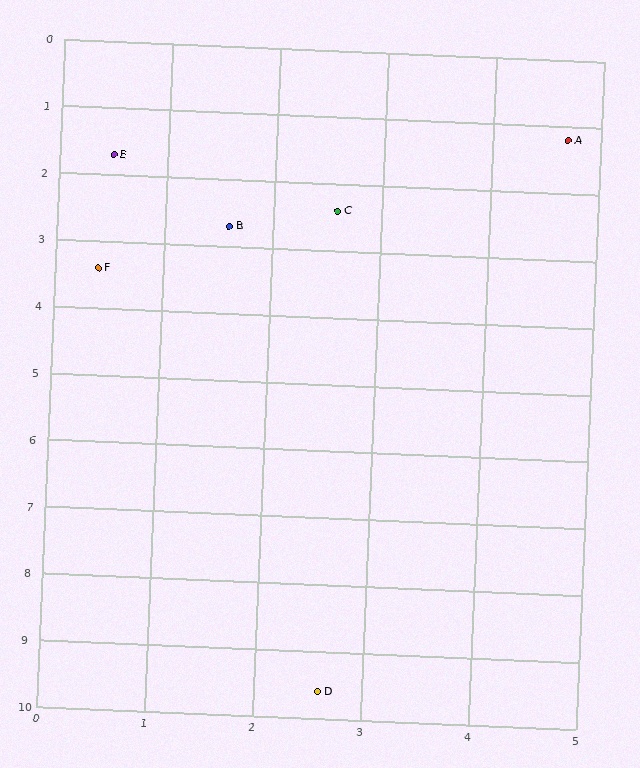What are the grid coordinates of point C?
Point C is at approximately (2.6, 2.4).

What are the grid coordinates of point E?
Point E is at approximately (0.5, 1.7).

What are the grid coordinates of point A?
Point A is at approximately (4.7, 1.2).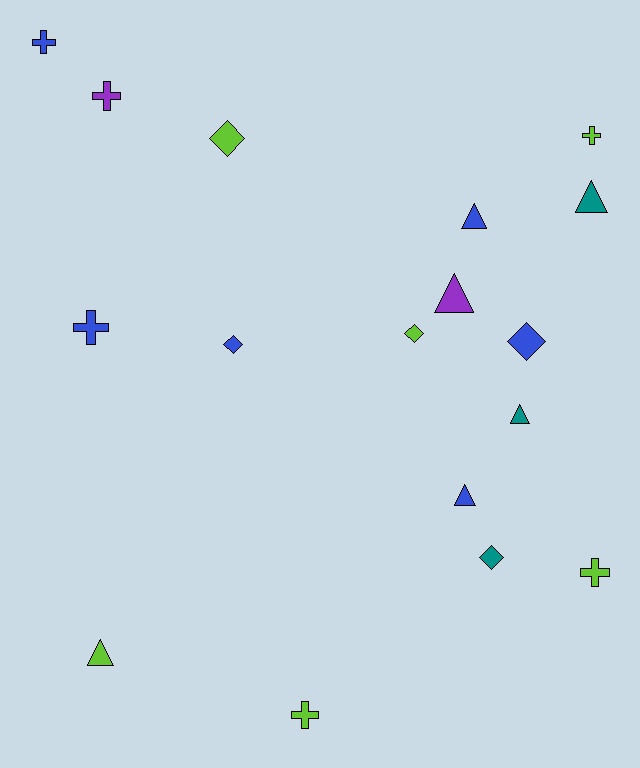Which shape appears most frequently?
Cross, with 6 objects.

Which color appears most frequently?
Blue, with 6 objects.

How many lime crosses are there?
There are 3 lime crosses.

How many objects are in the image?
There are 17 objects.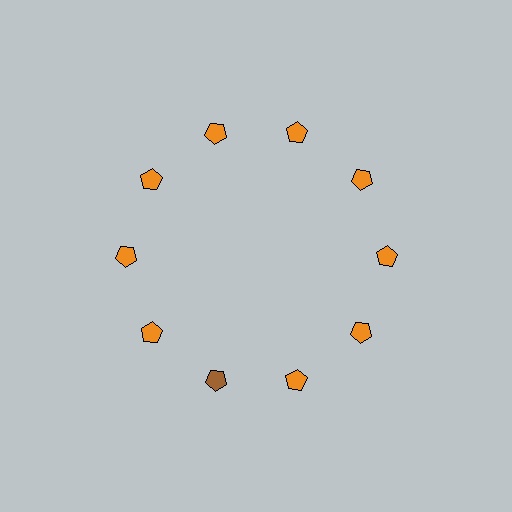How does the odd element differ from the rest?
It has a different color: brown instead of orange.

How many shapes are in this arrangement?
There are 10 shapes arranged in a ring pattern.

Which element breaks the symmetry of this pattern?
The brown pentagon at roughly the 7 o'clock position breaks the symmetry. All other shapes are orange pentagons.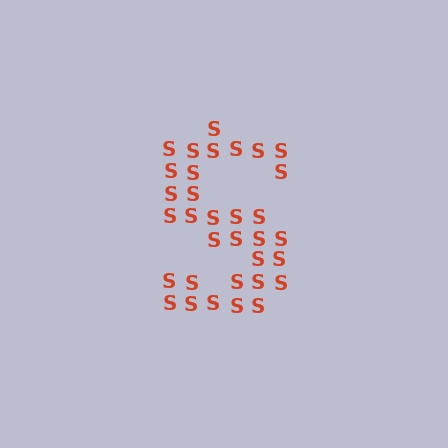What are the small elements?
The small elements are letter S's.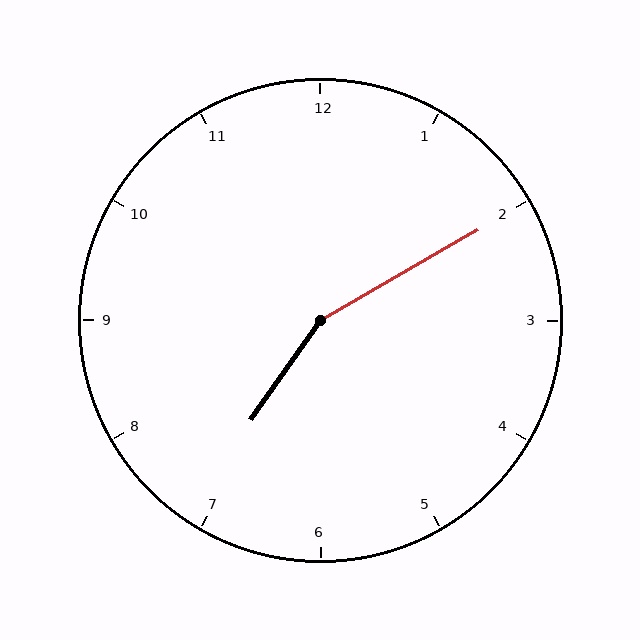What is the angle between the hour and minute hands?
Approximately 155 degrees.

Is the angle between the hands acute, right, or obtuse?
It is obtuse.